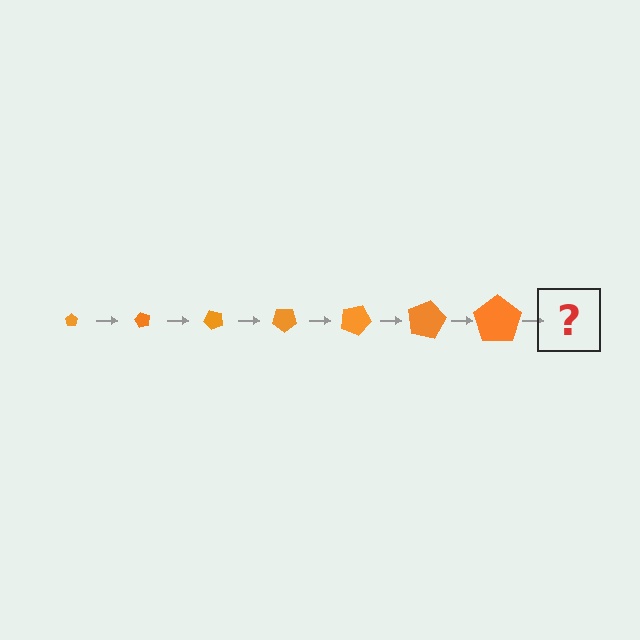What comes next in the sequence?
The next element should be a pentagon, larger than the previous one and rotated 420 degrees from the start.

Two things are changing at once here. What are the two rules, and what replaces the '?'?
The two rules are that the pentagon grows larger each step and it rotates 60 degrees each step. The '?' should be a pentagon, larger than the previous one and rotated 420 degrees from the start.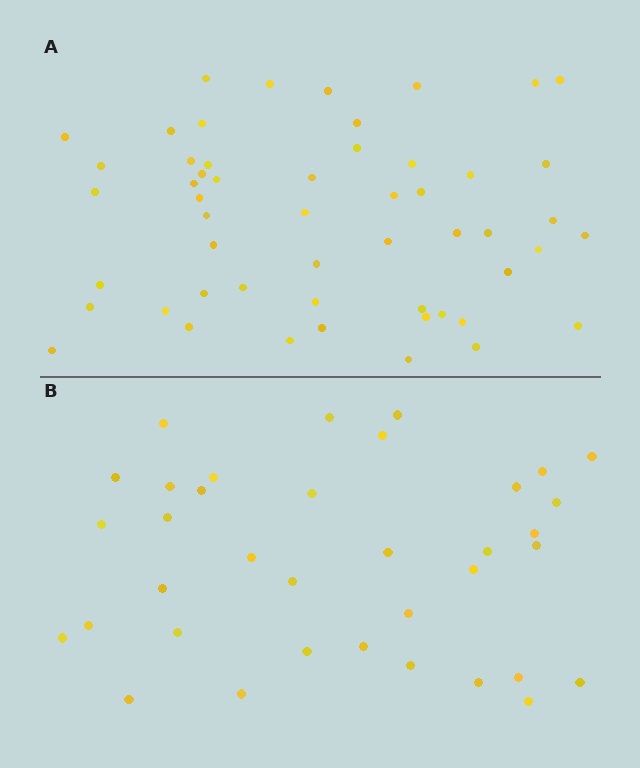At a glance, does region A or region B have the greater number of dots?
Region A (the top region) has more dots.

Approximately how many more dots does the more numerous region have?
Region A has approximately 15 more dots than region B.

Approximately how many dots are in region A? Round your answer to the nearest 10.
About 50 dots. (The exact count is 53, which rounds to 50.)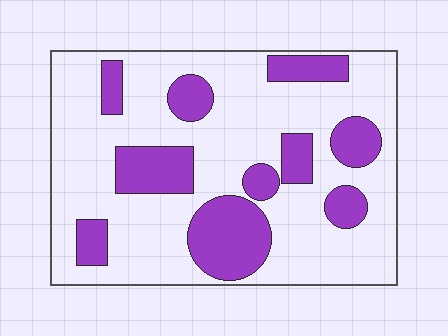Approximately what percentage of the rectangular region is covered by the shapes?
Approximately 30%.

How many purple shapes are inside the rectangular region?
10.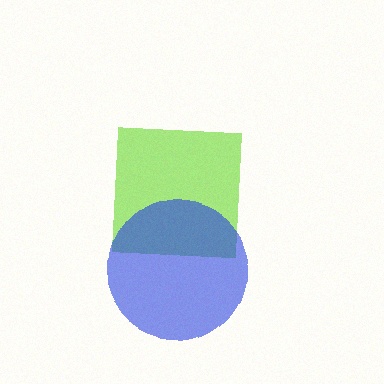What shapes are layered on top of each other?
The layered shapes are: a lime square, a blue circle.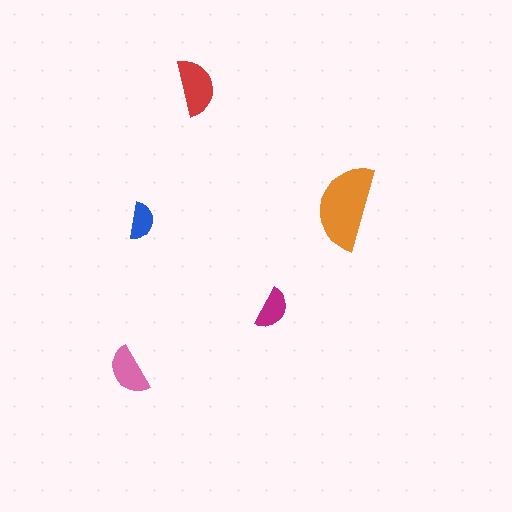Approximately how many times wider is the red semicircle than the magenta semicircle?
About 1.5 times wider.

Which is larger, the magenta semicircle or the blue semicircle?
The magenta one.